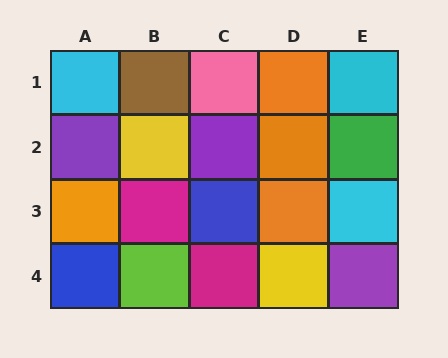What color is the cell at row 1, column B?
Brown.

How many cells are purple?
3 cells are purple.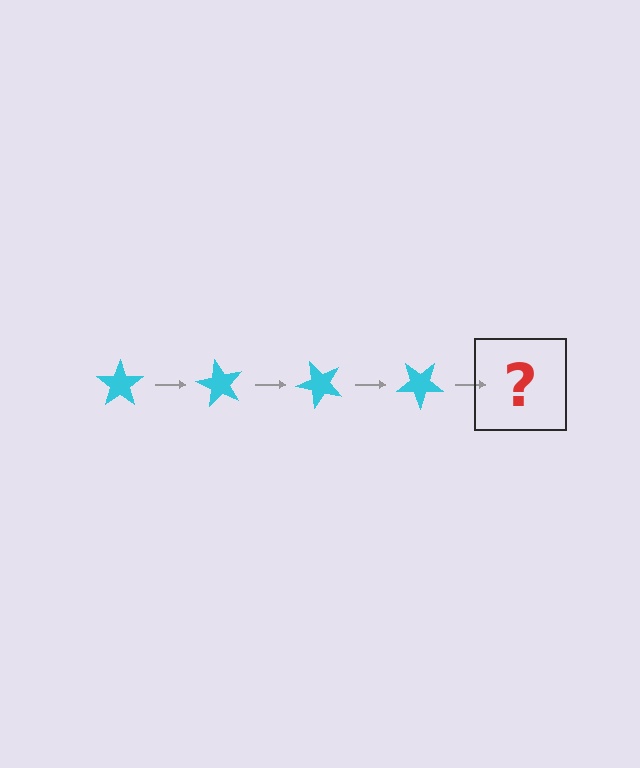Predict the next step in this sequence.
The next step is a cyan star rotated 240 degrees.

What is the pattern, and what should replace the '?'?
The pattern is that the star rotates 60 degrees each step. The '?' should be a cyan star rotated 240 degrees.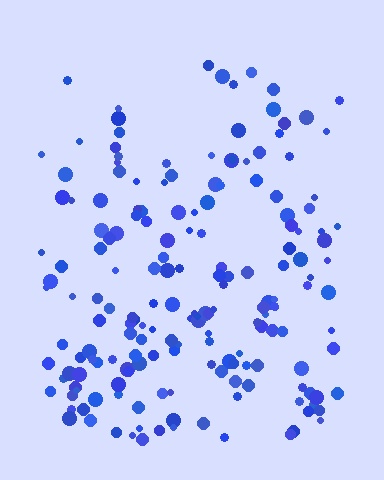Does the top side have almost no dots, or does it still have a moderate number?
Still a moderate number, just noticeably fewer than the bottom.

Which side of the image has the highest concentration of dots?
The bottom.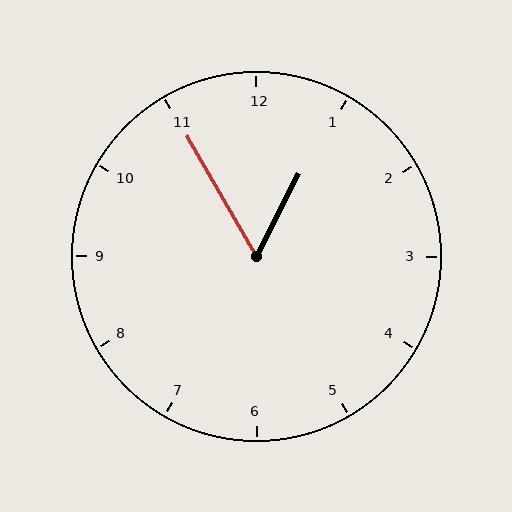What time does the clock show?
12:55.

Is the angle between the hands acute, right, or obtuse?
It is acute.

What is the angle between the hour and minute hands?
Approximately 58 degrees.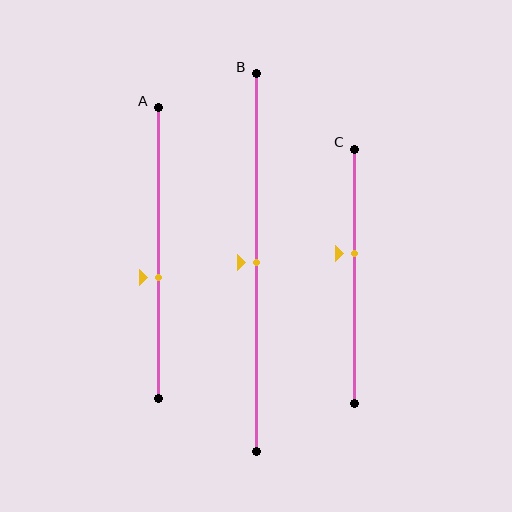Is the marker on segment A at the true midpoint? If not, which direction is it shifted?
No, the marker on segment A is shifted downward by about 8% of the segment length.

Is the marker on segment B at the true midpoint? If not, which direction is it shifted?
Yes, the marker on segment B is at the true midpoint.